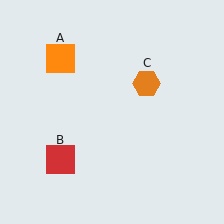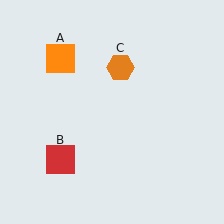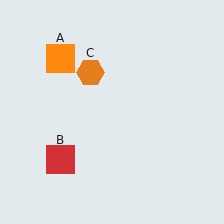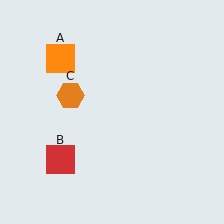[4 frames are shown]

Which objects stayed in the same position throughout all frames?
Orange square (object A) and red square (object B) remained stationary.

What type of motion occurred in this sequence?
The orange hexagon (object C) rotated counterclockwise around the center of the scene.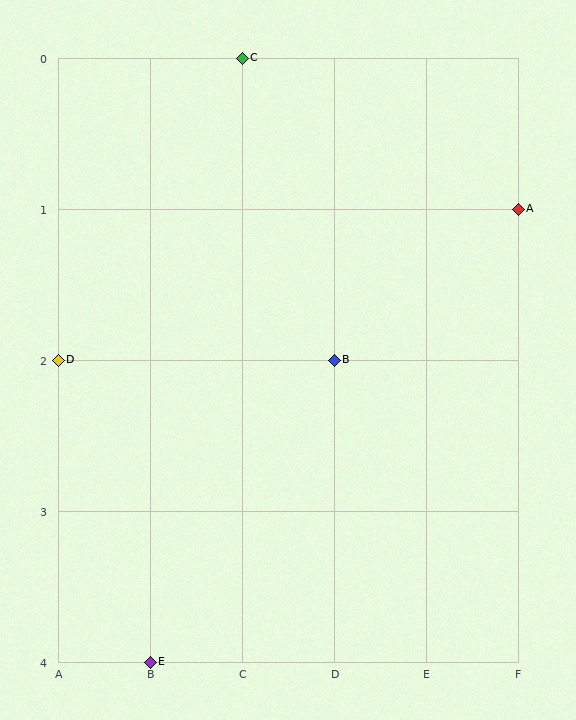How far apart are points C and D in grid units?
Points C and D are 2 columns and 2 rows apart (about 2.8 grid units diagonally).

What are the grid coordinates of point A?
Point A is at grid coordinates (F, 1).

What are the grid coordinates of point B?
Point B is at grid coordinates (D, 2).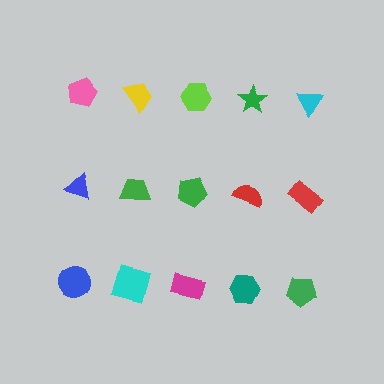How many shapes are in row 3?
5 shapes.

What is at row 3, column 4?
A teal hexagon.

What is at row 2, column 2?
A green trapezoid.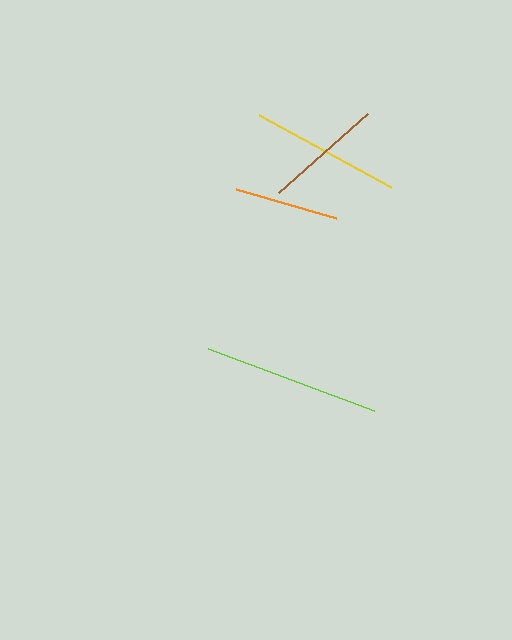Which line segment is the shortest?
The orange line is the shortest at approximately 104 pixels.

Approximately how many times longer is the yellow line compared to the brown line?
The yellow line is approximately 1.3 times the length of the brown line.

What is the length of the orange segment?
The orange segment is approximately 104 pixels long.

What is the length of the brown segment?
The brown segment is approximately 119 pixels long.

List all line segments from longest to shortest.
From longest to shortest: lime, yellow, brown, orange.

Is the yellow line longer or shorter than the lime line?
The lime line is longer than the yellow line.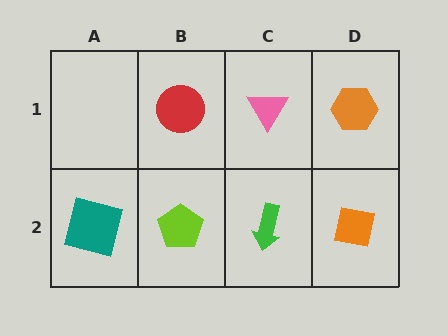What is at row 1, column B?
A red circle.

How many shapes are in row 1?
3 shapes.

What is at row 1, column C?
A pink triangle.